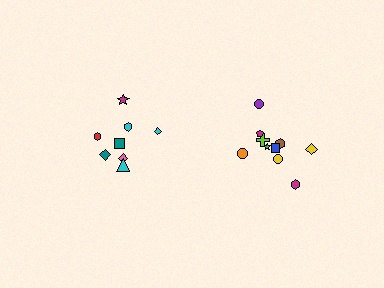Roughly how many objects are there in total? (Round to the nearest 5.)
Roughly 20 objects in total.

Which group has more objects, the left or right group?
The right group.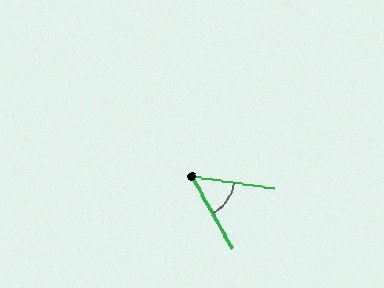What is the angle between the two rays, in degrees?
Approximately 52 degrees.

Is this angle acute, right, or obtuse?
It is acute.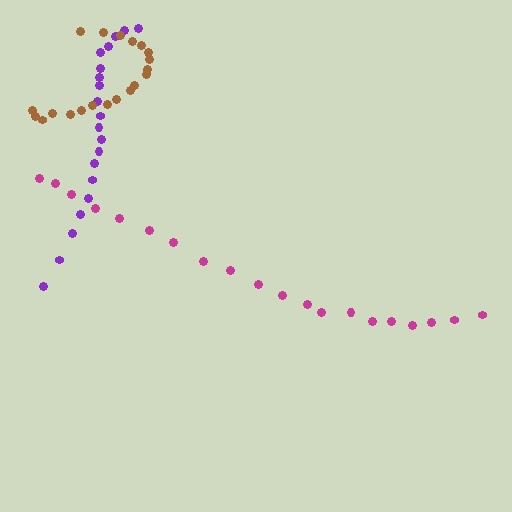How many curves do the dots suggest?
There are 3 distinct paths.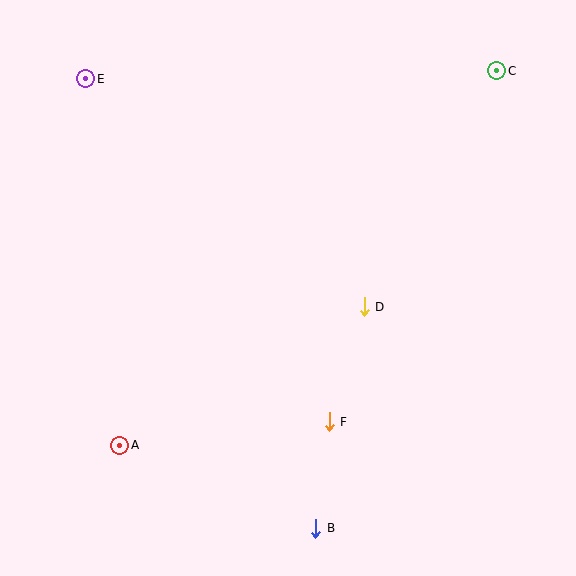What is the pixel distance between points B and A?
The distance between B and A is 213 pixels.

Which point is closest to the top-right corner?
Point C is closest to the top-right corner.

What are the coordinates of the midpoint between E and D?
The midpoint between E and D is at (225, 193).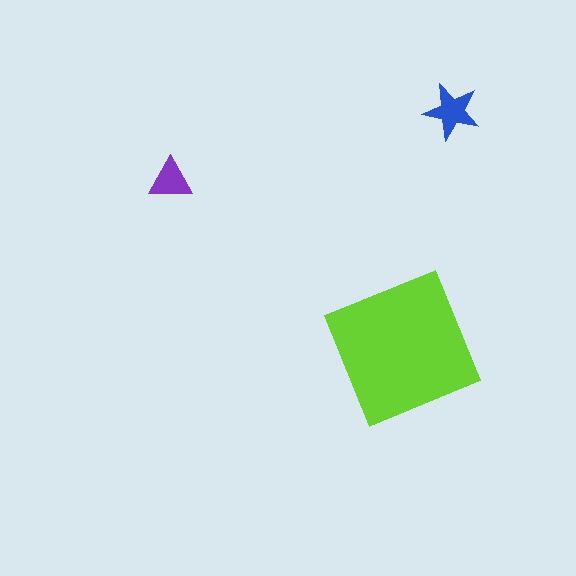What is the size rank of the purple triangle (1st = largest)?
3rd.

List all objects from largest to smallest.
The lime square, the blue star, the purple triangle.